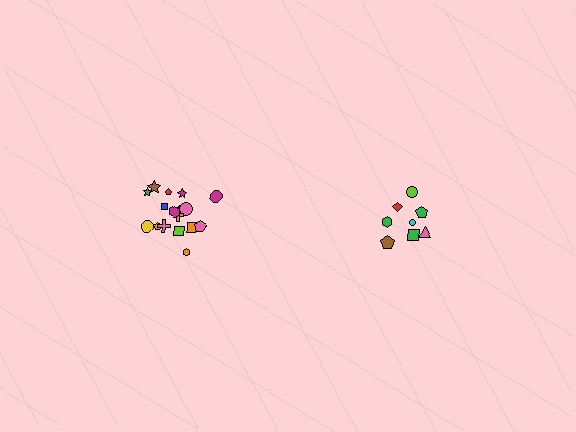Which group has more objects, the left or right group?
The left group.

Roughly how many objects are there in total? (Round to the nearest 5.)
Roughly 25 objects in total.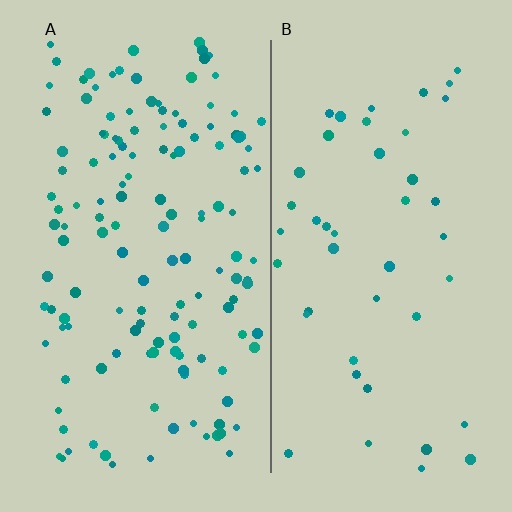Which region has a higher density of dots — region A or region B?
A (the left).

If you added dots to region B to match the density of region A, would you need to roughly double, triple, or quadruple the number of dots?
Approximately triple.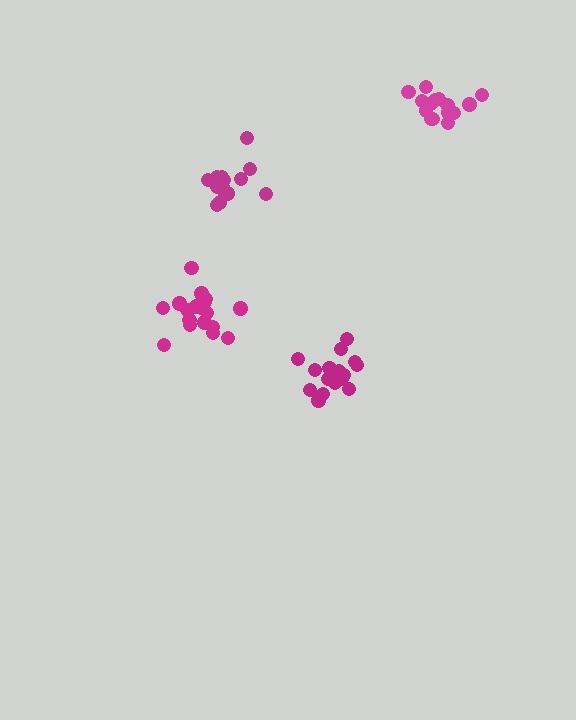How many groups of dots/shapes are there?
There are 4 groups.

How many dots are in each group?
Group 1: 19 dots, Group 2: 19 dots, Group 3: 15 dots, Group 4: 15 dots (68 total).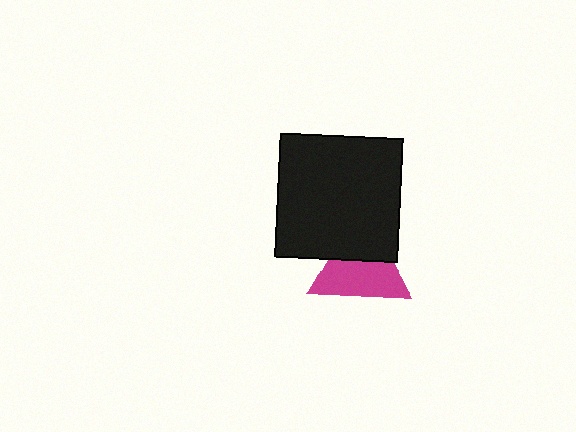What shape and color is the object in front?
The object in front is a black square.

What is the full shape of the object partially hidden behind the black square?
The partially hidden object is a magenta triangle.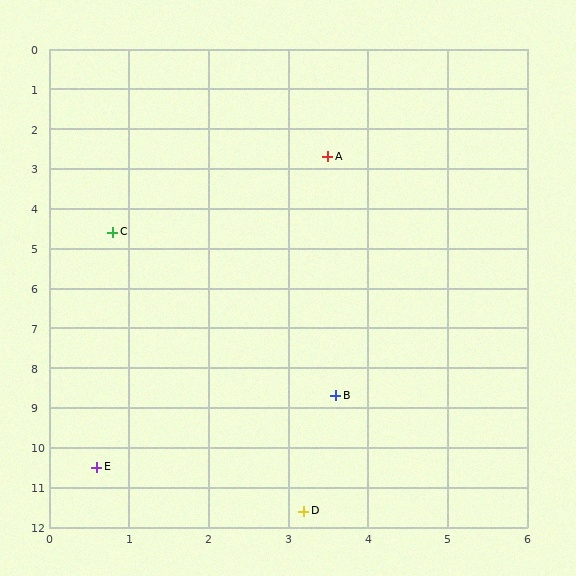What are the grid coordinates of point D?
Point D is at approximately (3.2, 11.6).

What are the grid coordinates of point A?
Point A is at approximately (3.5, 2.7).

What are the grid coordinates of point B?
Point B is at approximately (3.6, 8.7).